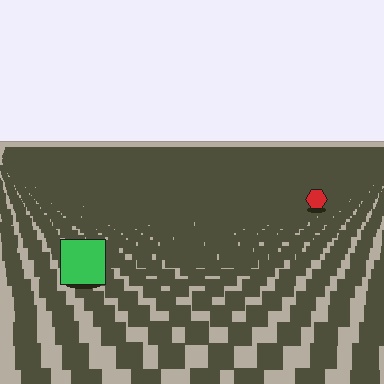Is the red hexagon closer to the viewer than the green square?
No. The green square is closer — you can tell from the texture gradient: the ground texture is coarser near it.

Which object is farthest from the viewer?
The red hexagon is farthest from the viewer. It appears smaller and the ground texture around it is denser.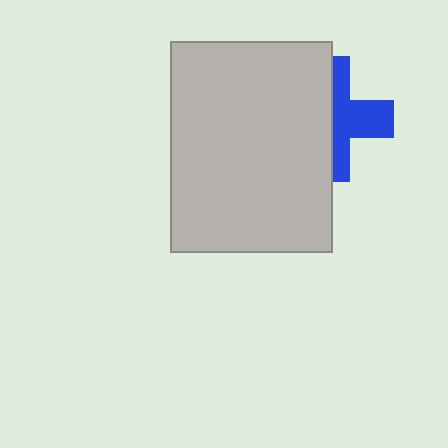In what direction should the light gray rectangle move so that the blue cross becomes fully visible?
The light gray rectangle should move left. That is the shortest direction to clear the overlap and leave the blue cross fully visible.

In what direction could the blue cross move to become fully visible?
The blue cross could move right. That would shift it out from behind the light gray rectangle entirely.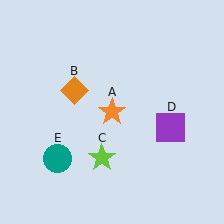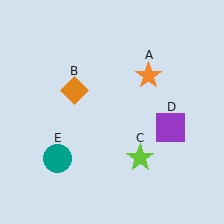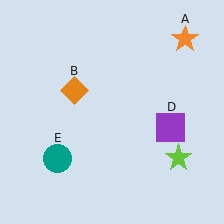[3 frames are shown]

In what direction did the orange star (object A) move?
The orange star (object A) moved up and to the right.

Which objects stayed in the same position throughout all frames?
Orange diamond (object B) and purple square (object D) and teal circle (object E) remained stationary.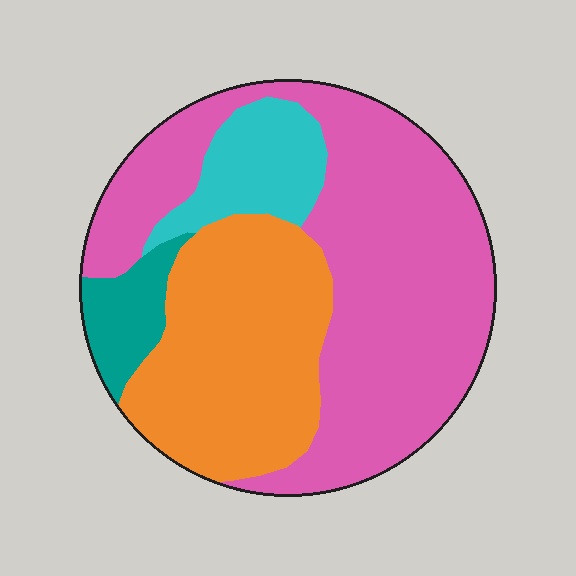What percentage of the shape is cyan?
Cyan takes up about one tenth (1/10) of the shape.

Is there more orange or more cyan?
Orange.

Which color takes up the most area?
Pink, at roughly 50%.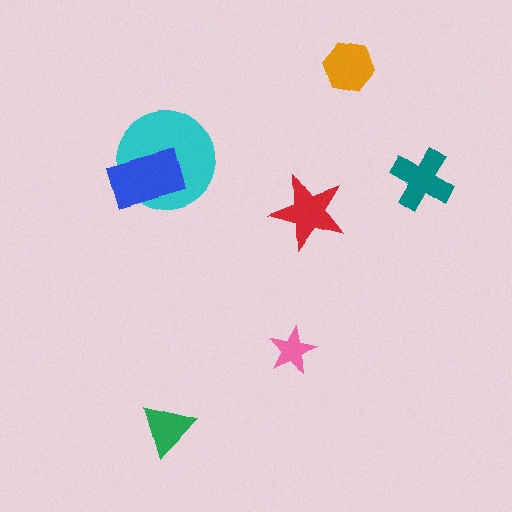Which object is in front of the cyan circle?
The blue rectangle is in front of the cyan circle.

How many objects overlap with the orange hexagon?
0 objects overlap with the orange hexagon.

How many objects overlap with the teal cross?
0 objects overlap with the teal cross.